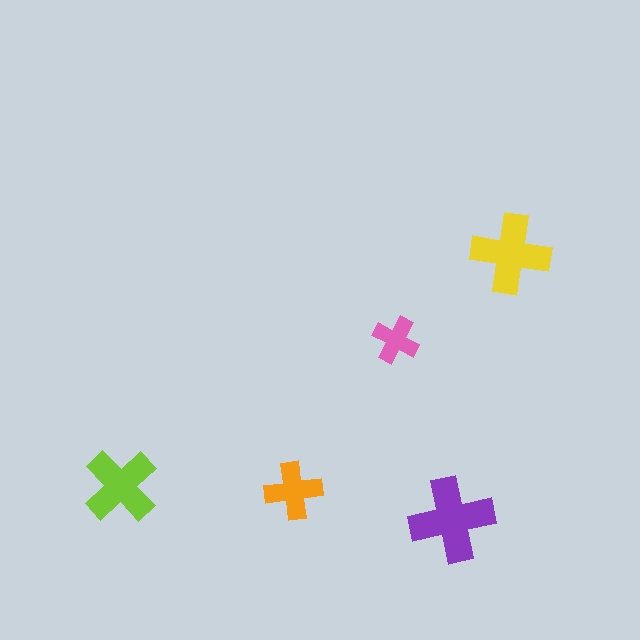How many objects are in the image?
There are 5 objects in the image.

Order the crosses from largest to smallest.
the purple one, the yellow one, the lime one, the orange one, the pink one.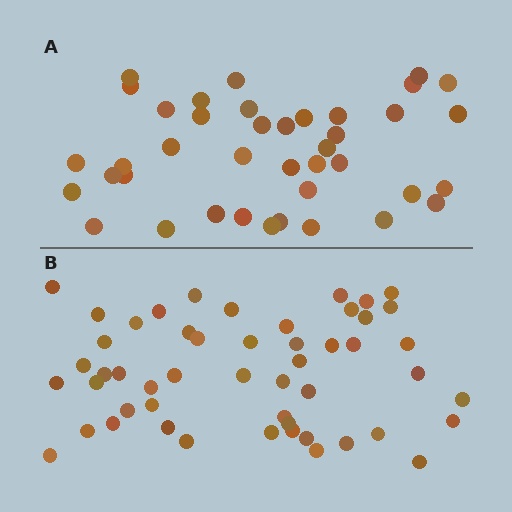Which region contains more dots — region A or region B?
Region B (the bottom region) has more dots.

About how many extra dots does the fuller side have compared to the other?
Region B has roughly 12 or so more dots than region A.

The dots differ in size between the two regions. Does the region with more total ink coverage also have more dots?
No. Region A has more total ink coverage because its dots are larger, but region B actually contains more individual dots. Total area can be misleading — the number of items is what matters here.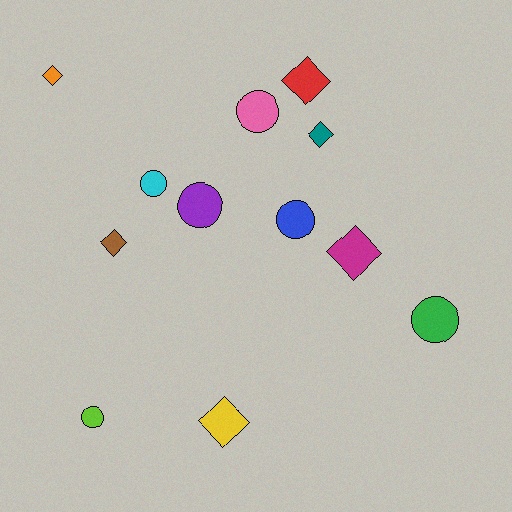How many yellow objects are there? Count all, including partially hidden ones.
There is 1 yellow object.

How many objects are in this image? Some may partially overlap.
There are 12 objects.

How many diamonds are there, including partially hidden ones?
There are 6 diamonds.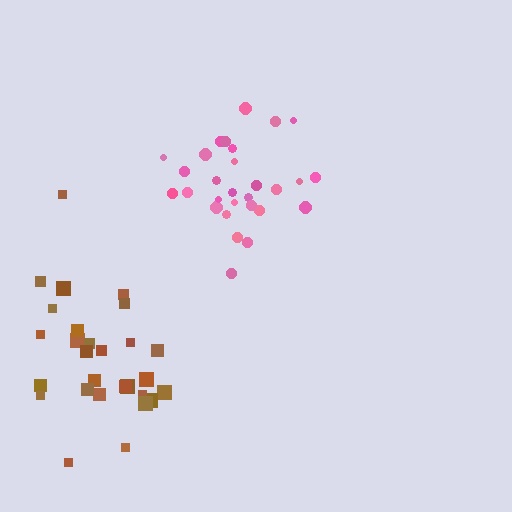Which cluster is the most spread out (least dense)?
Brown.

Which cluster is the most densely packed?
Pink.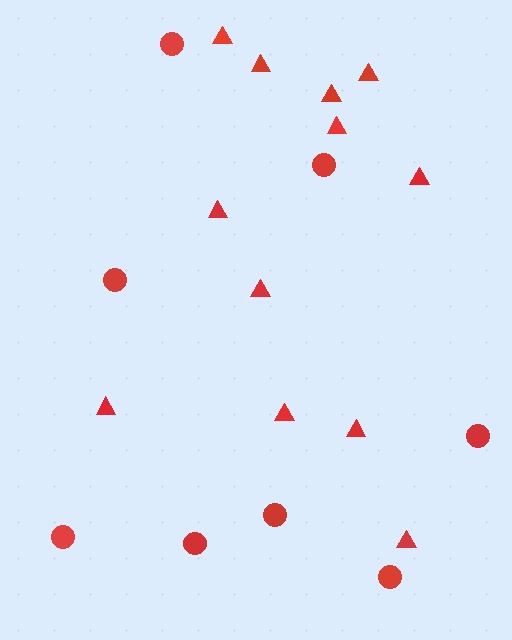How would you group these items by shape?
There are 2 groups: one group of triangles (12) and one group of circles (8).